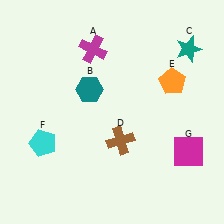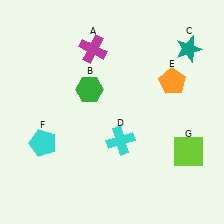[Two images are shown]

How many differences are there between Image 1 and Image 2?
There are 3 differences between the two images.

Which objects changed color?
B changed from teal to green. D changed from brown to cyan. G changed from magenta to lime.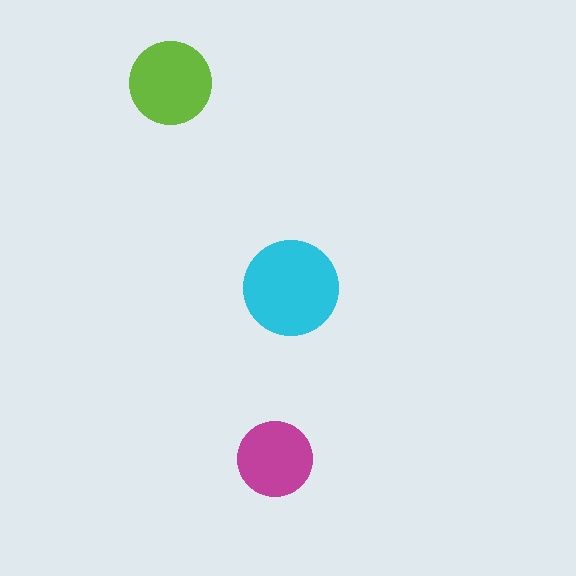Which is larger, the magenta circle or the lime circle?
The lime one.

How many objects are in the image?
There are 3 objects in the image.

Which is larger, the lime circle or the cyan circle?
The cyan one.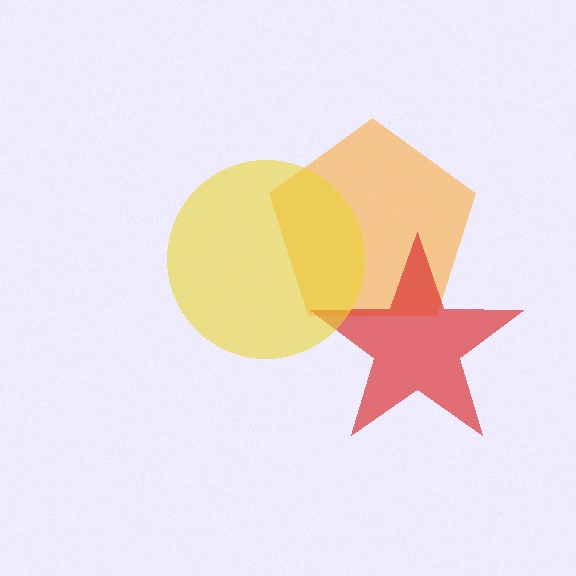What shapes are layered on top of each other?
The layered shapes are: an orange pentagon, a red star, a yellow circle.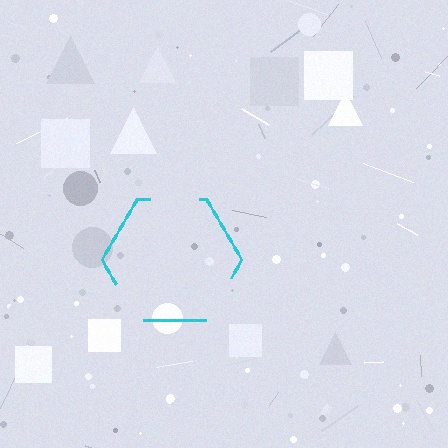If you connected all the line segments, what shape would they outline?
They would outline a hexagon.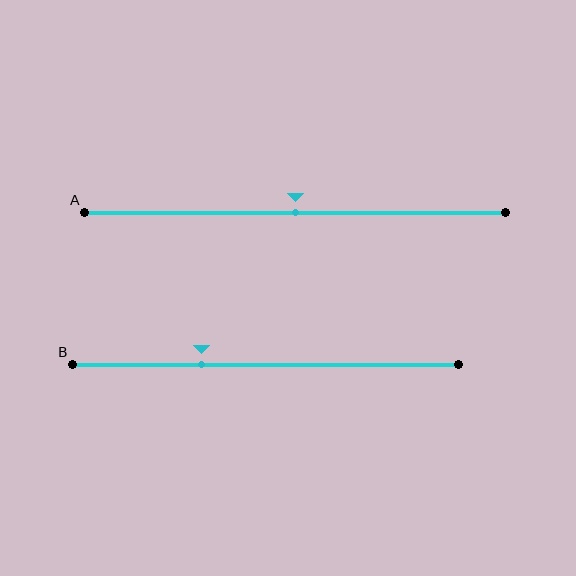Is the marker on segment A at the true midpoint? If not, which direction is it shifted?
Yes, the marker on segment A is at the true midpoint.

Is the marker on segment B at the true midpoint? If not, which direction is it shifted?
No, the marker on segment B is shifted to the left by about 17% of the segment length.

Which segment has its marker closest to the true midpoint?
Segment A has its marker closest to the true midpoint.